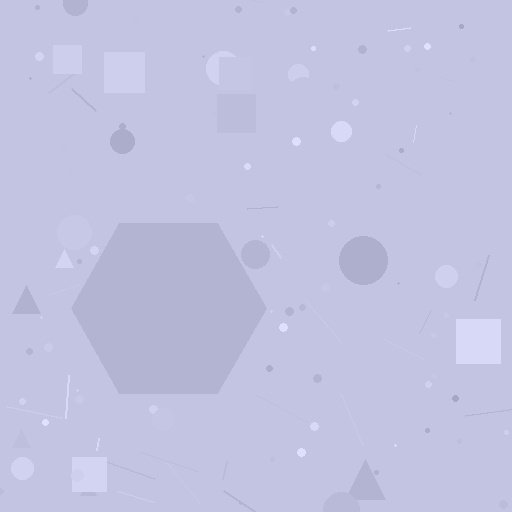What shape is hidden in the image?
A hexagon is hidden in the image.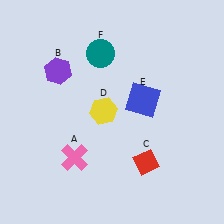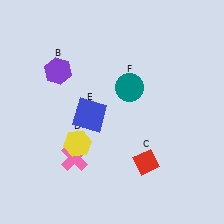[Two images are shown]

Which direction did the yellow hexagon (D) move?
The yellow hexagon (D) moved down.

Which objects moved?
The objects that moved are: the yellow hexagon (D), the blue square (E), the teal circle (F).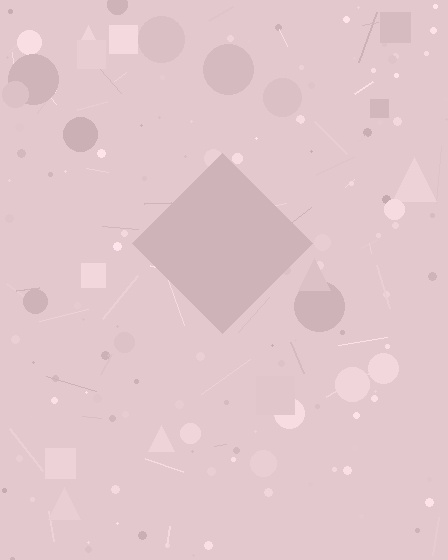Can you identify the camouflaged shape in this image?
The camouflaged shape is a diamond.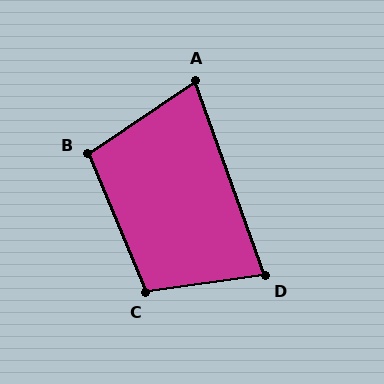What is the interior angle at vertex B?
Approximately 102 degrees (obtuse).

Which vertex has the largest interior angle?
C, at approximately 104 degrees.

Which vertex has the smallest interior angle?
A, at approximately 76 degrees.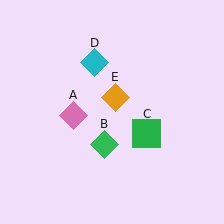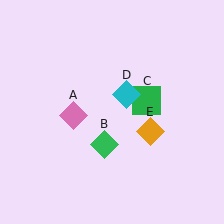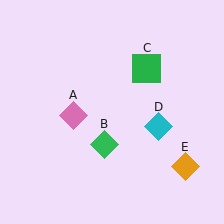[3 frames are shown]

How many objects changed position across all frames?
3 objects changed position: green square (object C), cyan diamond (object D), orange diamond (object E).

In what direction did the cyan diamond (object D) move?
The cyan diamond (object D) moved down and to the right.